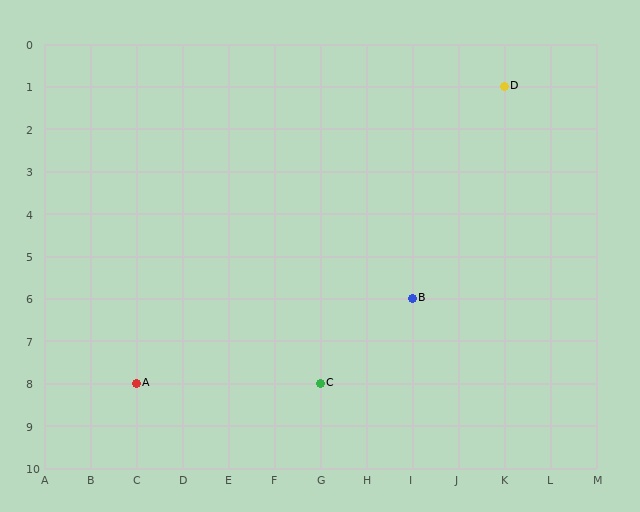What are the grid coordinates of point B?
Point B is at grid coordinates (I, 6).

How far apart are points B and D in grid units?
Points B and D are 2 columns and 5 rows apart (about 5.4 grid units diagonally).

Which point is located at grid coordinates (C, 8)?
Point A is at (C, 8).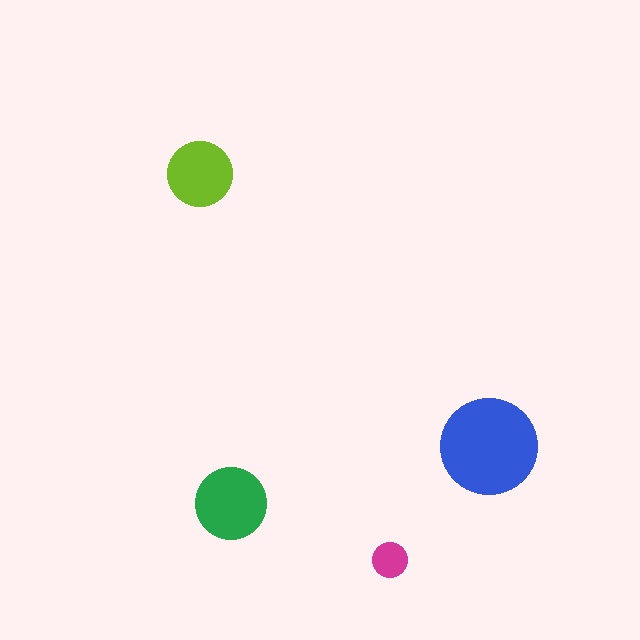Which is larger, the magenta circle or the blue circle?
The blue one.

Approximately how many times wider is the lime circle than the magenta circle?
About 2 times wider.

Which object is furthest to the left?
The lime circle is leftmost.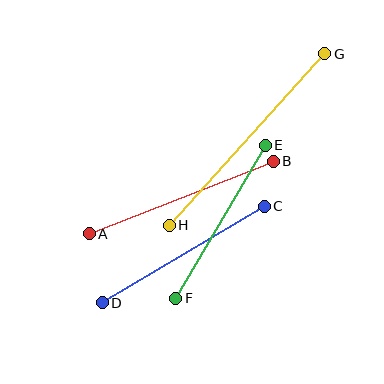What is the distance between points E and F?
The distance is approximately 177 pixels.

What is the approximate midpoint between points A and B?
The midpoint is at approximately (181, 197) pixels.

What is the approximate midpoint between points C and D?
The midpoint is at approximately (183, 255) pixels.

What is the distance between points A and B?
The distance is approximately 198 pixels.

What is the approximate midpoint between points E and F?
The midpoint is at approximately (220, 222) pixels.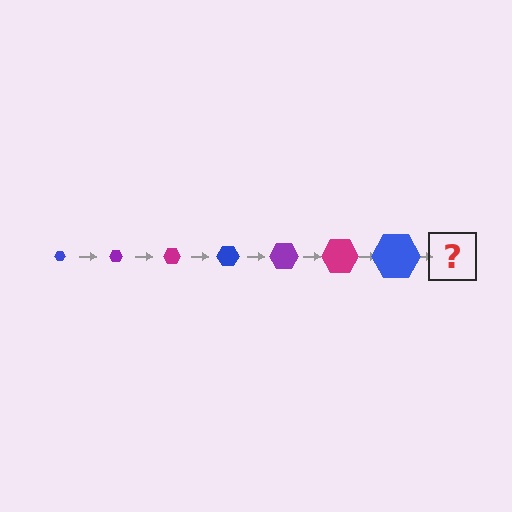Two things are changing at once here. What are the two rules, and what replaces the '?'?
The two rules are that the hexagon grows larger each step and the color cycles through blue, purple, and magenta. The '?' should be a purple hexagon, larger than the previous one.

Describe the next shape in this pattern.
It should be a purple hexagon, larger than the previous one.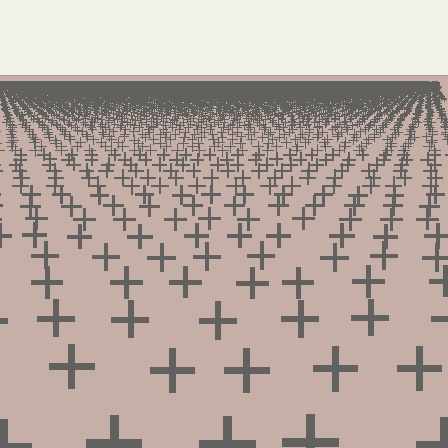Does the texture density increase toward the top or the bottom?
Density increases toward the top.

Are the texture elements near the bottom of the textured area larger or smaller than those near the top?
Larger. Near the bottom, elements are closer to the viewer and appear at a bigger on-screen size.